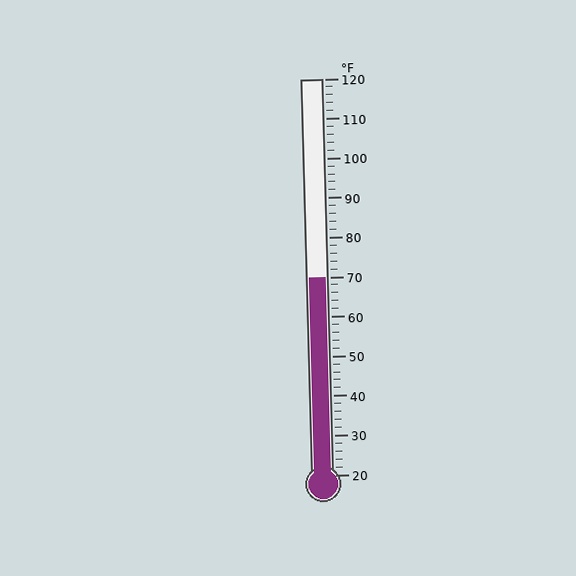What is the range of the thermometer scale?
The thermometer scale ranges from 20°F to 120°F.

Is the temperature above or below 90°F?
The temperature is below 90°F.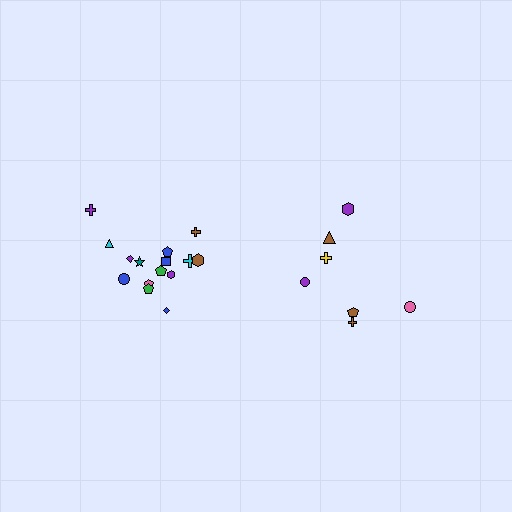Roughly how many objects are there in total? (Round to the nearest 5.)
Roughly 20 objects in total.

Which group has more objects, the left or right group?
The left group.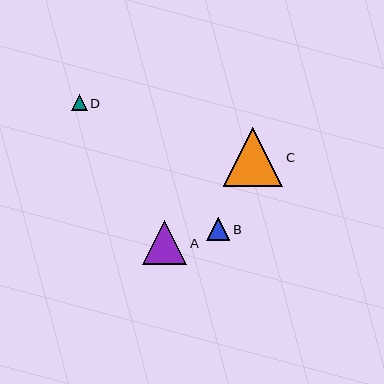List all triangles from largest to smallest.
From largest to smallest: C, A, B, D.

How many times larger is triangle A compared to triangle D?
Triangle A is approximately 2.7 times the size of triangle D.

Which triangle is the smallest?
Triangle D is the smallest with a size of approximately 16 pixels.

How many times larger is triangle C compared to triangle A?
Triangle C is approximately 1.4 times the size of triangle A.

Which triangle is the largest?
Triangle C is the largest with a size of approximately 59 pixels.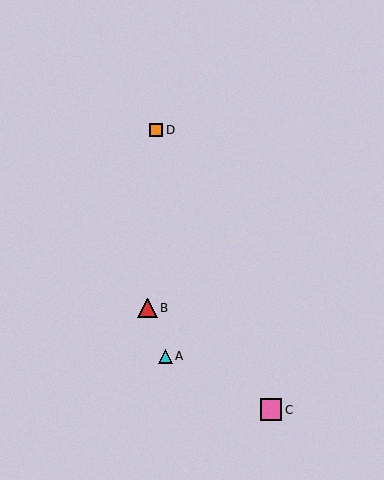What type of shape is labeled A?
Shape A is a cyan triangle.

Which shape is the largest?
The pink square (labeled C) is the largest.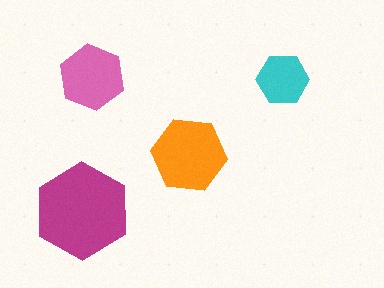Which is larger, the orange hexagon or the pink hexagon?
The orange one.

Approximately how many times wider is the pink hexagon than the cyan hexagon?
About 1.5 times wider.